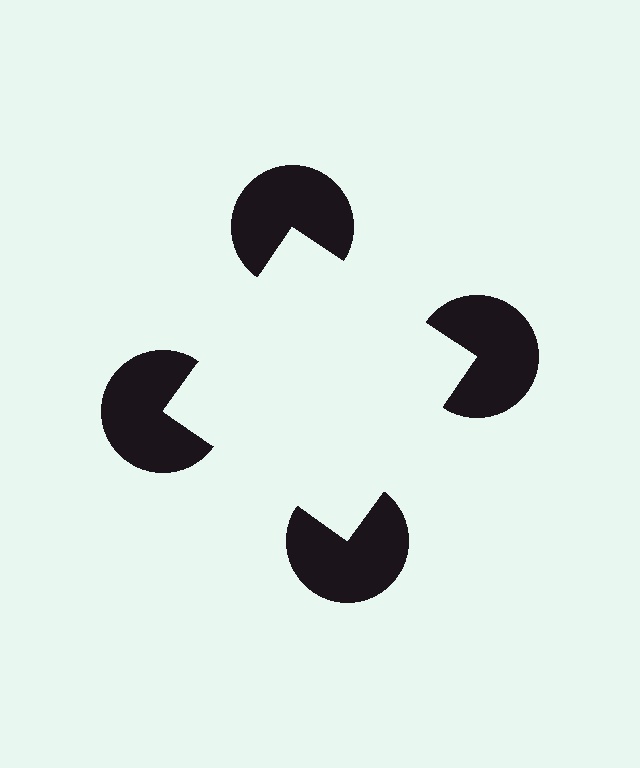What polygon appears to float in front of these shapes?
An illusory square — its edges are inferred from the aligned wedge cuts in the pac-man discs, not physically drawn.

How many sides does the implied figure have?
4 sides.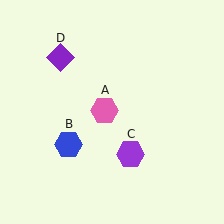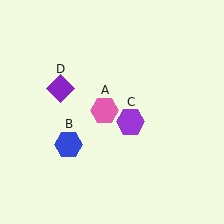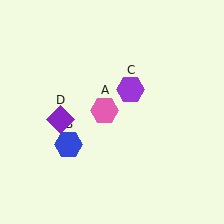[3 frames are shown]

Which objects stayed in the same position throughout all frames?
Pink hexagon (object A) and blue hexagon (object B) remained stationary.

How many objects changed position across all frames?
2 objects changed position: purple hexagon (object C), purple diamond (object D).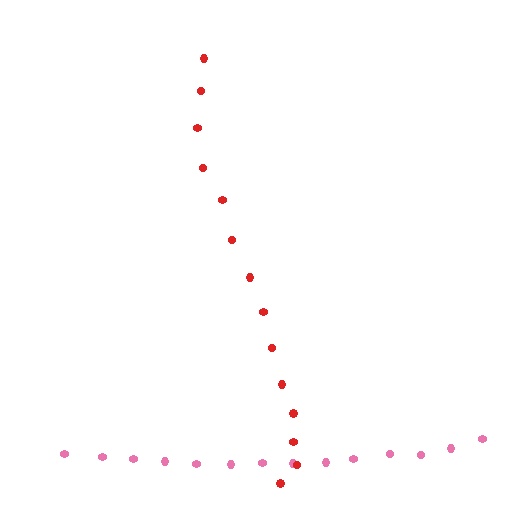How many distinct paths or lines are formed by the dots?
There are 2 distinct paths.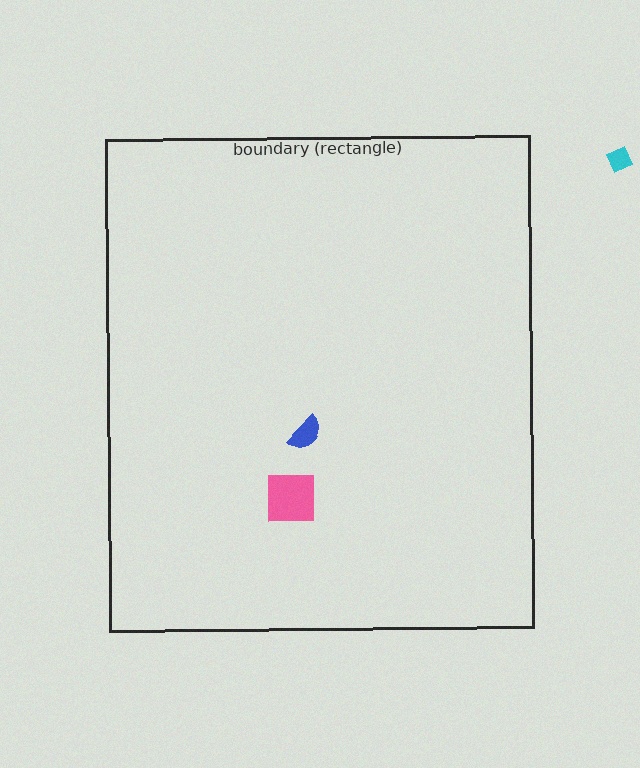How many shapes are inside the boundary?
2 inside, 1 outside.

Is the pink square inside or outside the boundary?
Inside.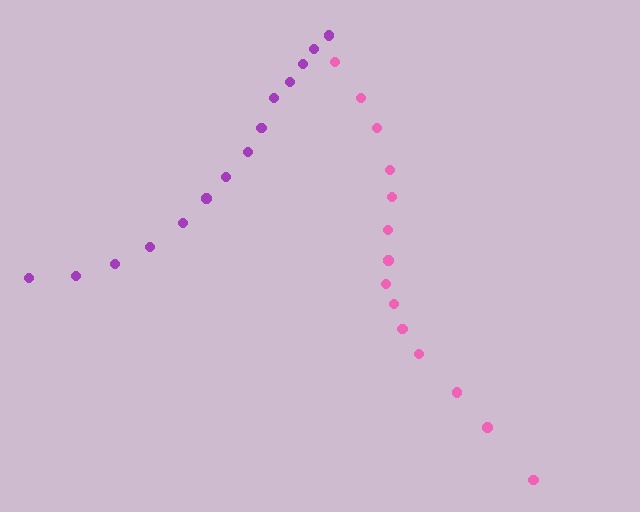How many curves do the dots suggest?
There are 2 distinct paths.